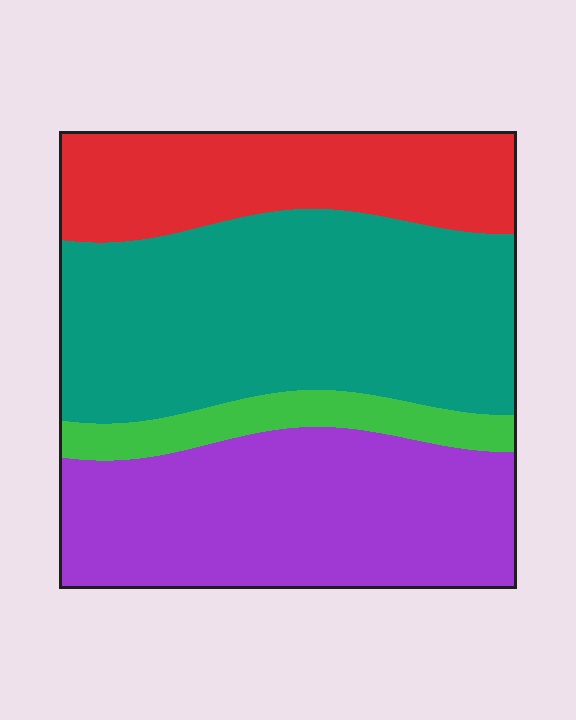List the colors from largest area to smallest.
From largest to smallest: teal, purple, red, green.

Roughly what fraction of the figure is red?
Red takes up about one fifth (1/5) of the figure.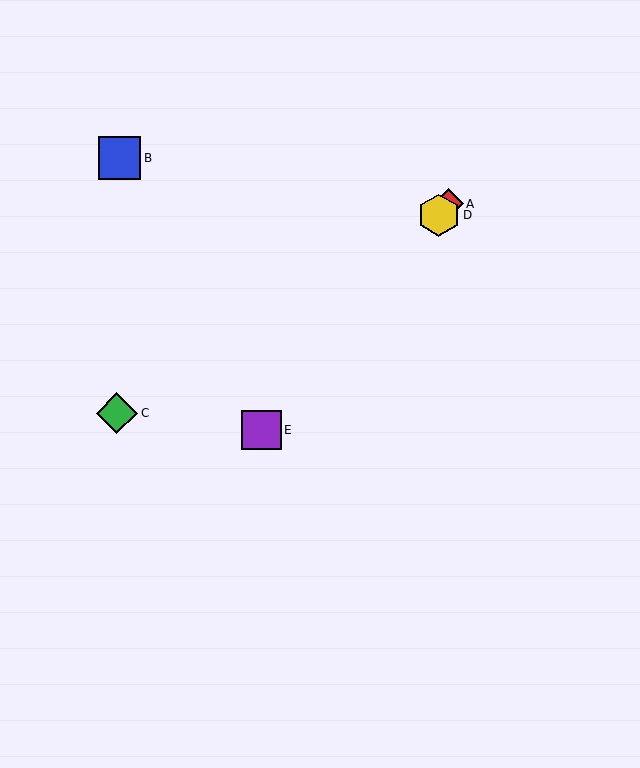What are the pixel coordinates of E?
Object E is at (261, 430).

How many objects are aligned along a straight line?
3 objects (A, D, E) are aligned along a straight line.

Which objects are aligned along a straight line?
Objects A, D, E are aligned along a straight line.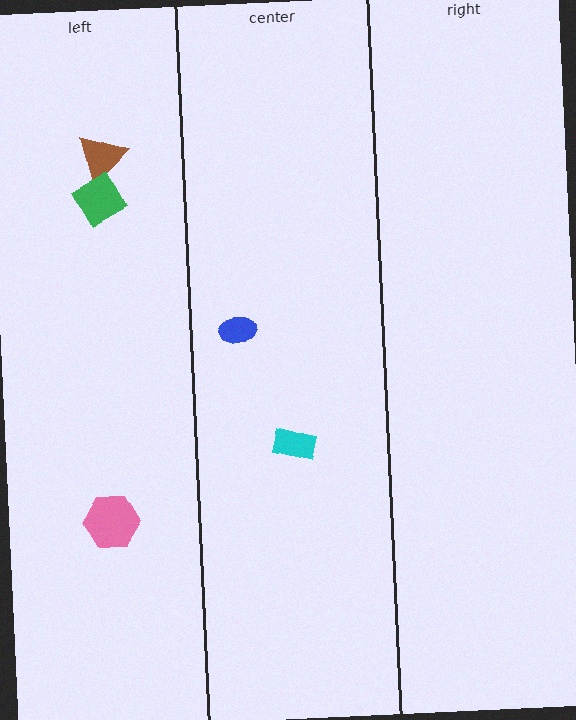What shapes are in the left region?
The brown triangle, the pink hexagon, the green diamond.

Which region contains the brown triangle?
The left region.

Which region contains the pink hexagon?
The left region.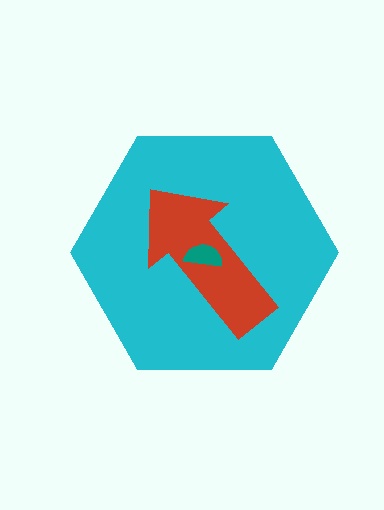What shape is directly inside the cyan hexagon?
The red arrow.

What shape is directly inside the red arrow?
The teal semicircle.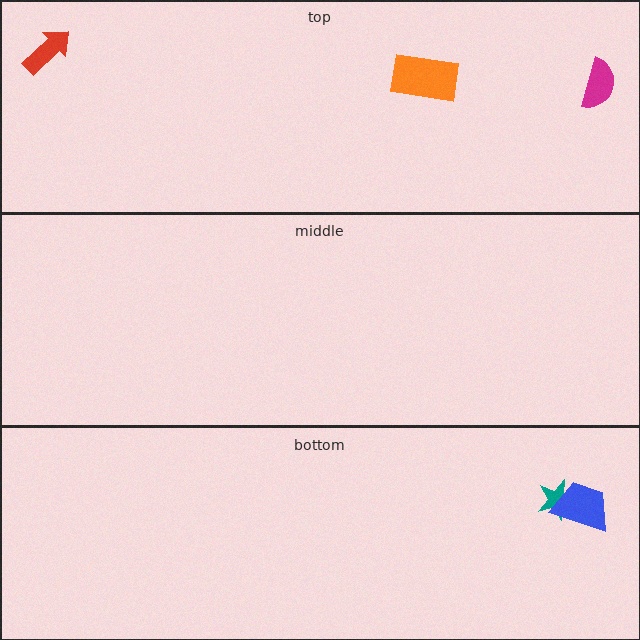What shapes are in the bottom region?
The teal star, the blue trapezoid.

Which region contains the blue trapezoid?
The bottom region.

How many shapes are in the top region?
3.